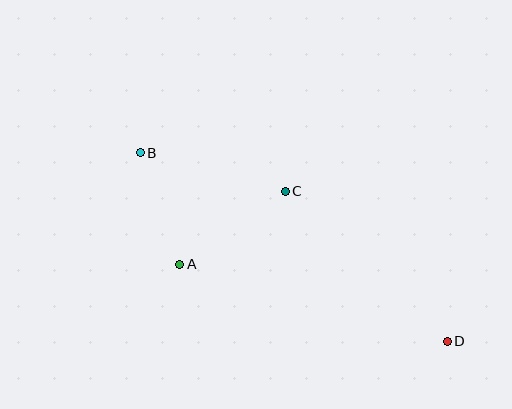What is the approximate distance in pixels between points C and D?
The distance between C and D is approximately 221 pixels.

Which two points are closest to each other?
Points A and B are closest to each other.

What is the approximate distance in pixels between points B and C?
The distance between B and C is approximately 150 pixels.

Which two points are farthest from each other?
Points B and D are farthest from each other.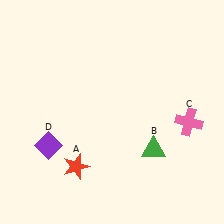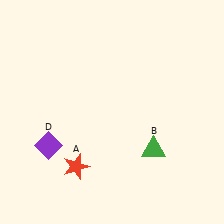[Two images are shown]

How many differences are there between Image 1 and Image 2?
There is 1 difference between the two images.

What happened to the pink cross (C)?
The pink cross (C) was removed in Image 2. It was in the bottom-right area of Image 1.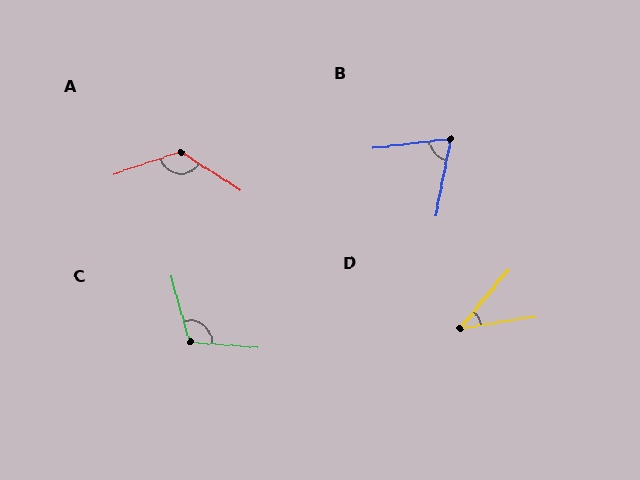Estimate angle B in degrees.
Approximately 73 degrees.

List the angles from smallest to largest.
D (41°), B (73°), C (111°), A (129°).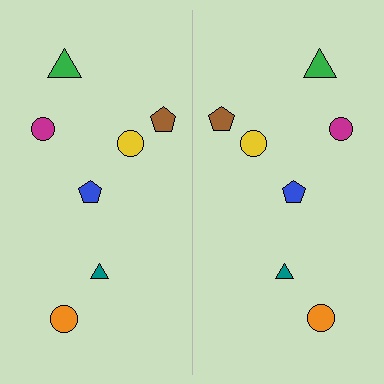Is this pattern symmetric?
Yes, this pattern has bilateral (reflection) symmetry.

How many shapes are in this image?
There are 14 shapes in this image.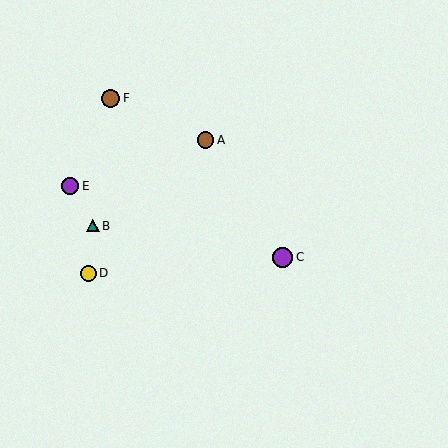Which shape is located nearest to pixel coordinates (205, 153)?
The brown circle (labeled A) at (206, 140) is nearest to that location.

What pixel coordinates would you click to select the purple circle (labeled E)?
Click at (70, 186) to select the purple circle E.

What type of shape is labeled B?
Shape B is a teal triangle.